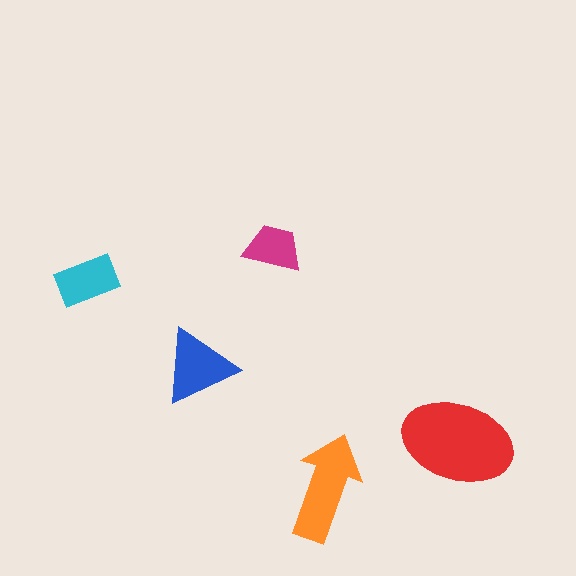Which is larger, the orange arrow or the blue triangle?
The orange arrow.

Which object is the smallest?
The magenta trapezoid.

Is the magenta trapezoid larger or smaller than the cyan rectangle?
Smaller.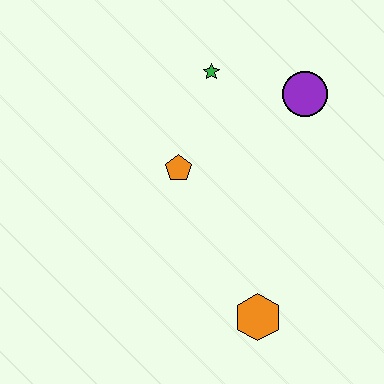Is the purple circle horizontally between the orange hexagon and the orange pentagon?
No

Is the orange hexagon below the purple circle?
Yes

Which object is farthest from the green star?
The orange hexagon is farthest from the green star.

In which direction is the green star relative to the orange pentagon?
The green star is above the orange pentagon.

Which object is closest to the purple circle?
The green star is closest to the purple circle.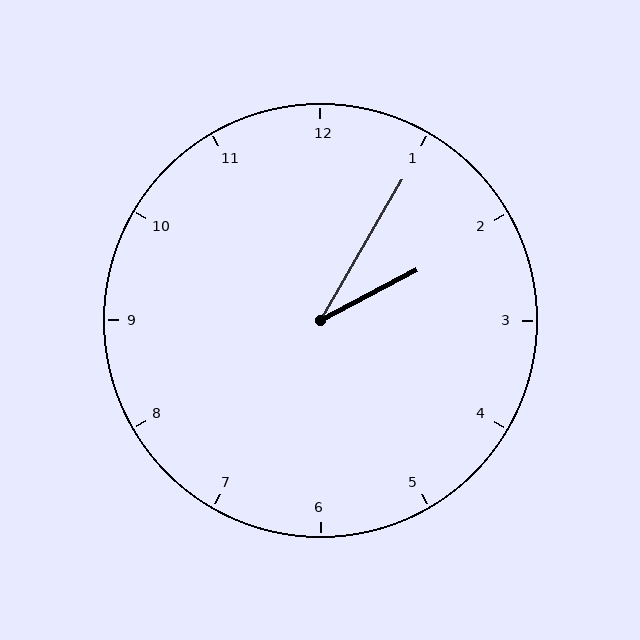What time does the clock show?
2:05.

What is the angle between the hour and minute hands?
Approximately 32 degrees.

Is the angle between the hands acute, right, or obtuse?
It is acute.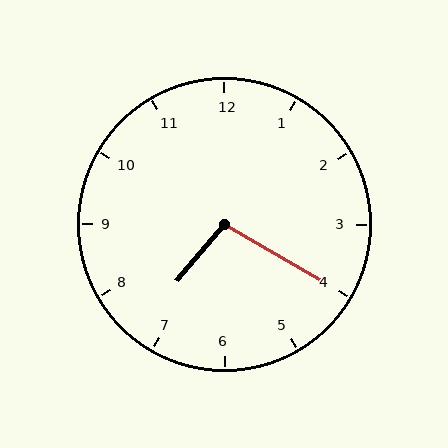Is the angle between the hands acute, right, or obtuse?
It is obtuse.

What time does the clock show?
7:20.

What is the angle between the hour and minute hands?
Approximately 100 degrees.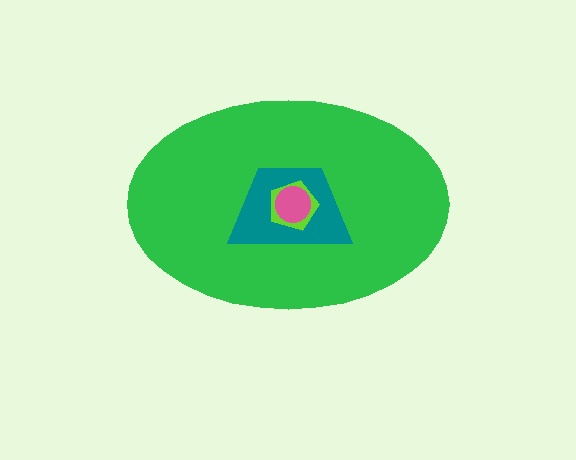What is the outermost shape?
The green ellipse.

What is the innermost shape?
The pink circle.